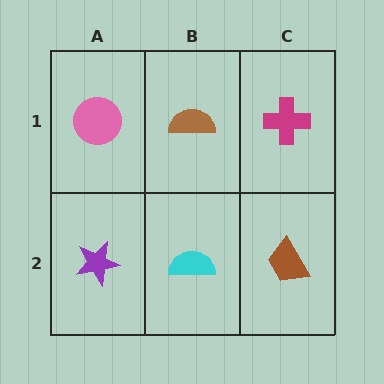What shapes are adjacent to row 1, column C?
A brown trapezoid (row 2, column C), a brown semicircle (row 1, column B).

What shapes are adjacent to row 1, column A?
A purple star (row 2, column A), a brown semicircle (row 1, column B).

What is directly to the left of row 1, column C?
A brown semicircle.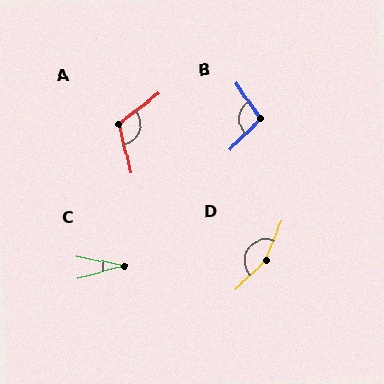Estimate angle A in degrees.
Approximately 114 degrees.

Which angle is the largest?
D, at approximately 156 degrees.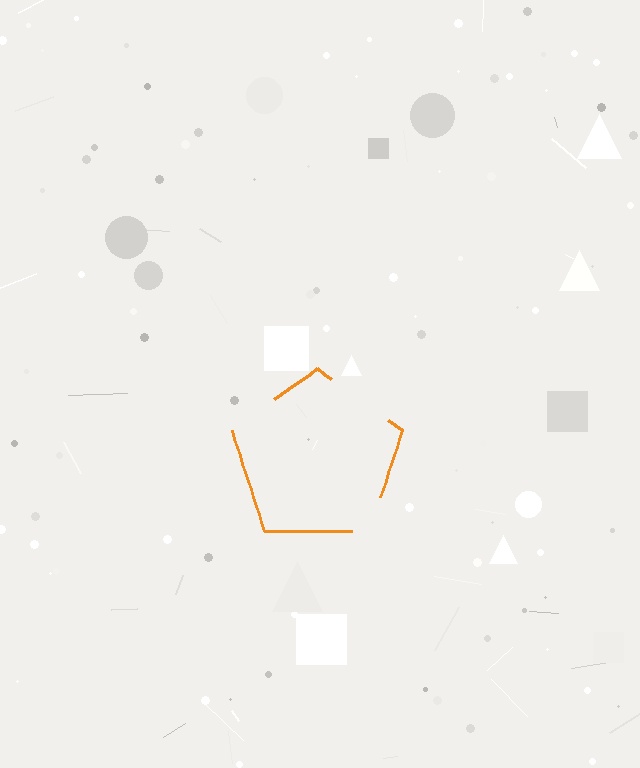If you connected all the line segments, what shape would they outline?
They would outline a pentagon.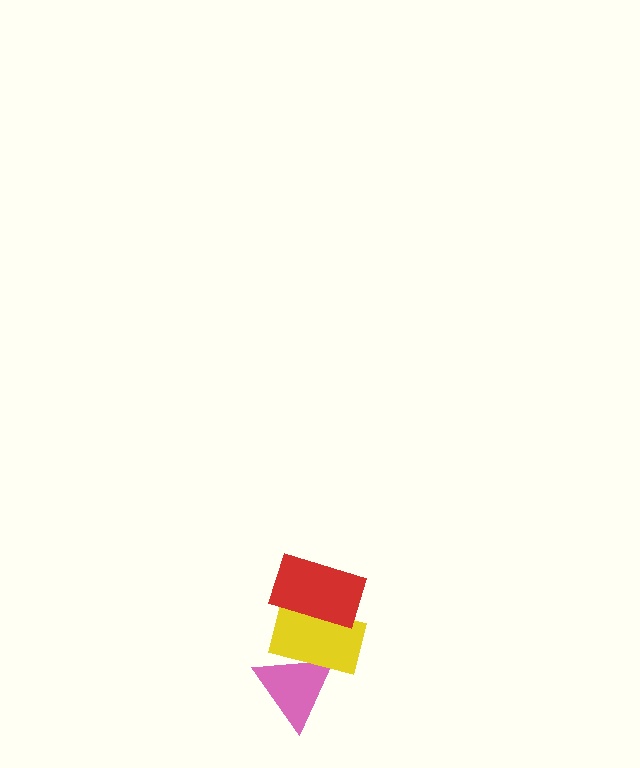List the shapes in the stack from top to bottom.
From top to bottom: the red rectangle, the yellow rectangle, the pink triangle.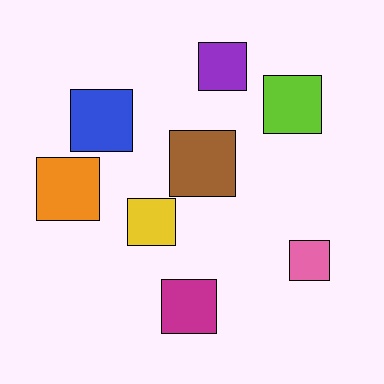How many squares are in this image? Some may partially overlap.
There are 8 squares.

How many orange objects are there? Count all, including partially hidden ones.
There is 1 orange object.